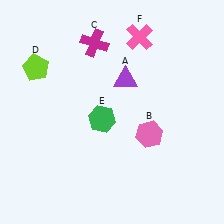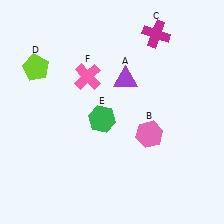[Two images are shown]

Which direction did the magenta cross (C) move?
The magenta cross (C) moved right.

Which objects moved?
The objects that moved are: the magenta cross (C), the pink cross (F).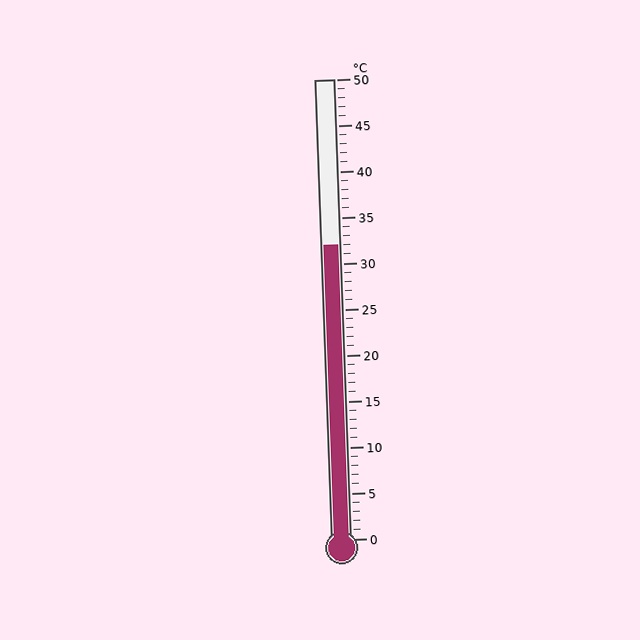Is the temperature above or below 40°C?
The temperature is below 40°C.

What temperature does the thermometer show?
The thermometer shows approximately 32°C.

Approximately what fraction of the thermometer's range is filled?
The thermometer is filled to approximately 65% of its range.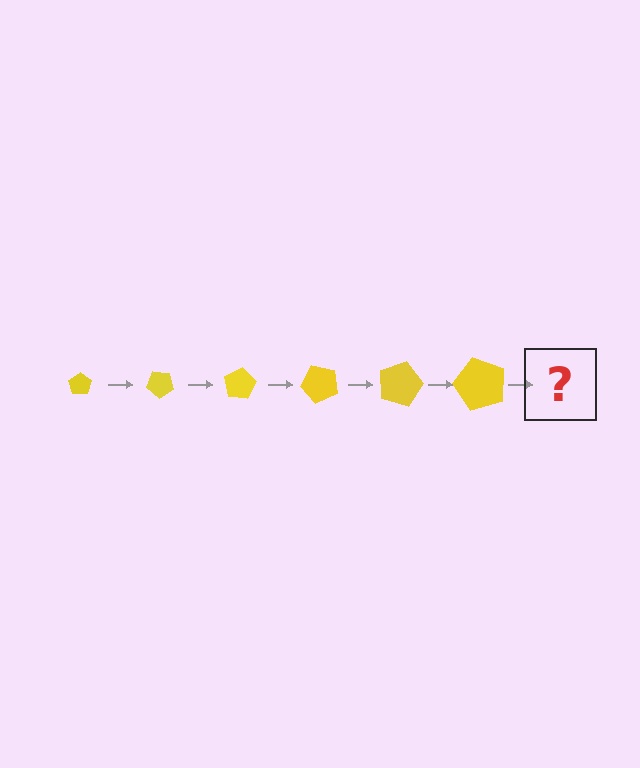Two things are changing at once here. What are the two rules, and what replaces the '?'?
The two rules are that the pentagon grows larger each step and it rotates 40 degrees each step. The '?' should be a pentagon, larger than the previous one and rotated 240 degrees from the start.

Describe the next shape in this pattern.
It should be a pentagon, larger than the previous one and rotated 240 degrees from the start.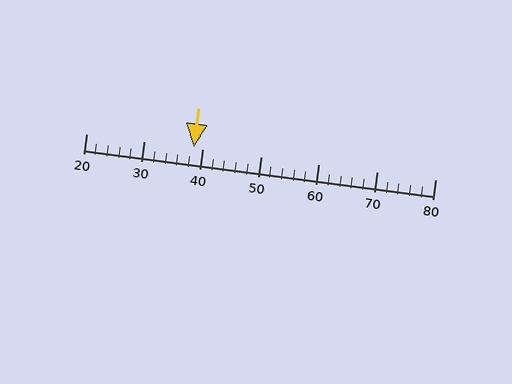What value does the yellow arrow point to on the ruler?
The yellow arrow points to approximately 38.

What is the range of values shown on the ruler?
The ruler shows values from 20 to 80.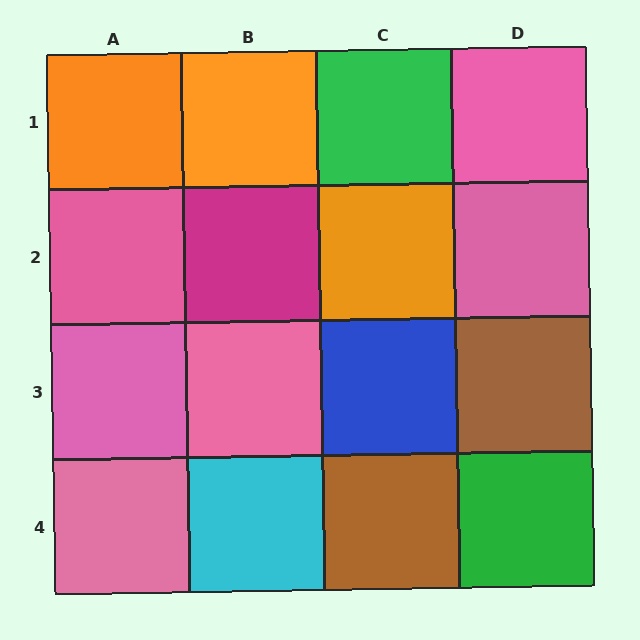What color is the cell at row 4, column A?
Pink.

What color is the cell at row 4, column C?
Brown.